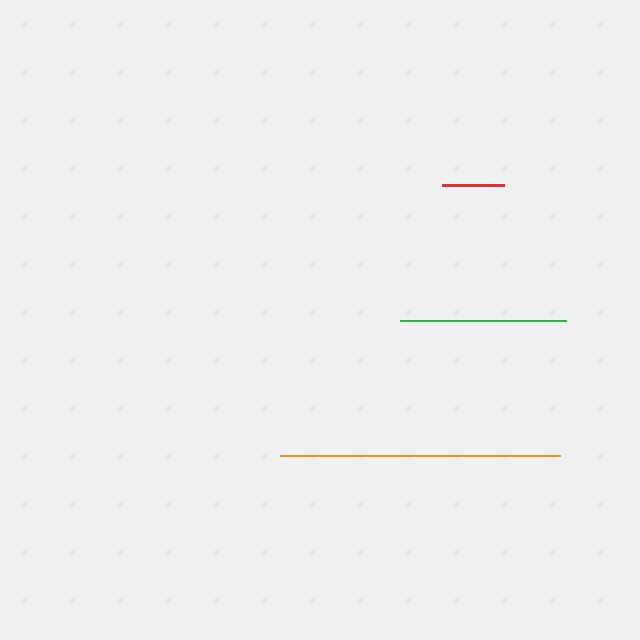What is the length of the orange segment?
The orange segment is approximately 280 pixels long.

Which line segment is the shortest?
The red line is the shortest at approximately 62 pixels.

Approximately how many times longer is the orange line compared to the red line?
The orange line is approximately 4.5 times the length of the red line.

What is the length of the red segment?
The red segment is approximately 62 pixels long.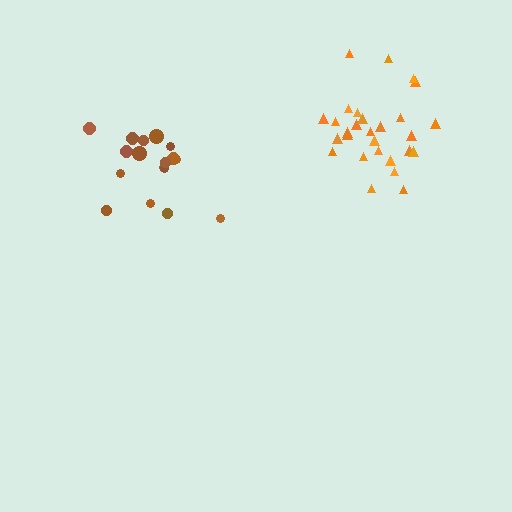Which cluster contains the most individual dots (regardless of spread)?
Orange (28).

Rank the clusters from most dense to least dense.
orange, brown.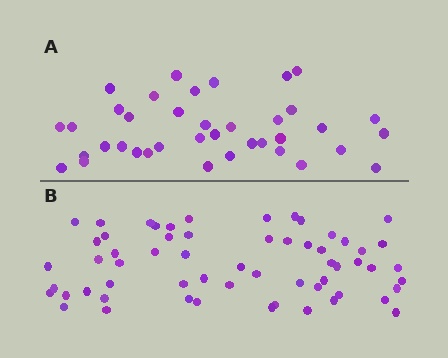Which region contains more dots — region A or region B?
Region B (the bottom region) has more dots.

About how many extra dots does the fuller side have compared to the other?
Region B has approximately 20 more dots than region A.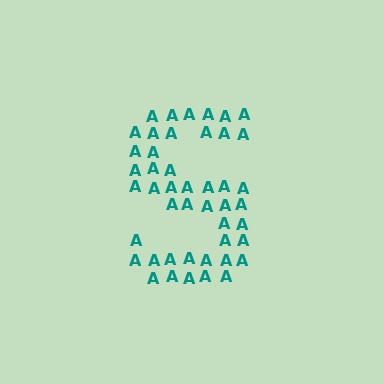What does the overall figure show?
The overall figure shows the letter S.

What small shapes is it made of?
It is made of small letter A's.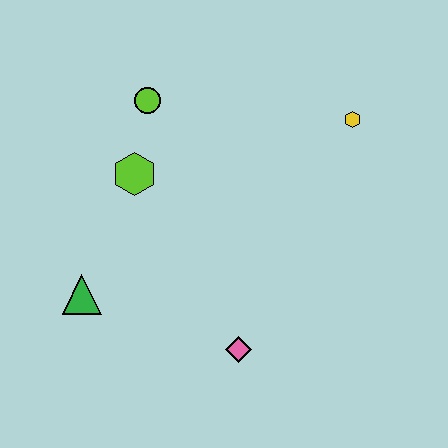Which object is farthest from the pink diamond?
The lime circle is farthest from the pink diamond.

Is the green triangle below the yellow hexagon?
Yes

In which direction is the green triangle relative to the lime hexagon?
The green triangle is below the lime hexagon.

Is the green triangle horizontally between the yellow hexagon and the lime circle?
No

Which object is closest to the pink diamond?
The green triangle is closest to the pink diamond.